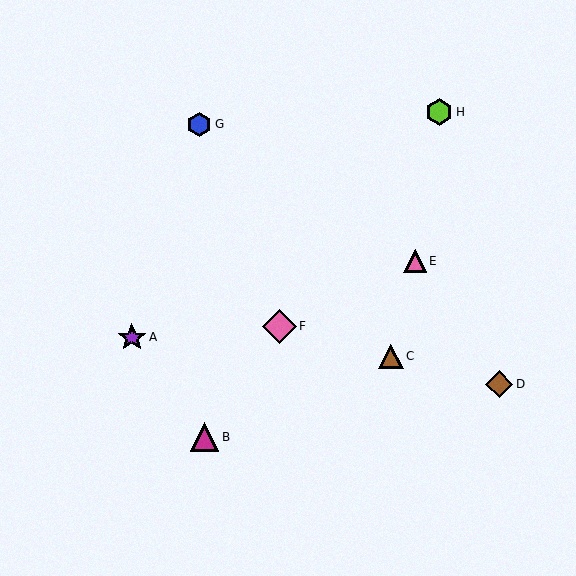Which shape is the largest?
The pink diamond (labeled F) is the largest.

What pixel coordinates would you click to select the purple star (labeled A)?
Click at (132, 337) to select the purple star A.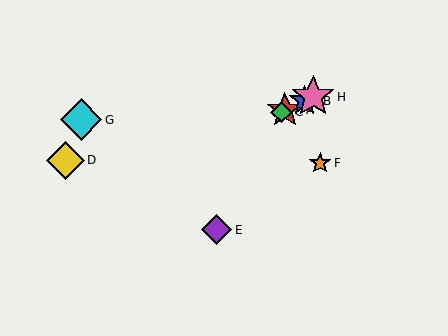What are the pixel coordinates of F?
Object F is at (320, 163).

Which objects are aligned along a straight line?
Objects A, B, C, H are aligned along a straight line.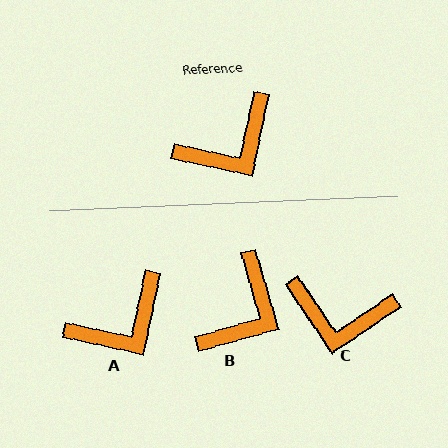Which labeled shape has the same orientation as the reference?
A.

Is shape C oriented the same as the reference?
No, it is off by about 44 degrees.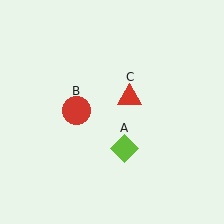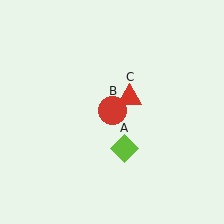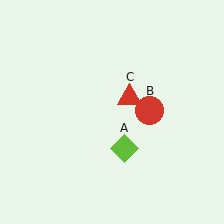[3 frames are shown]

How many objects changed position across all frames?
1 object changed position: red circle (object B).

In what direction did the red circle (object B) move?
The red circle (object B) moved right.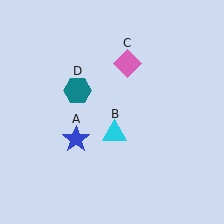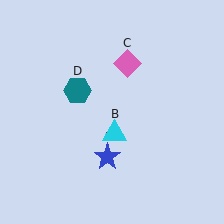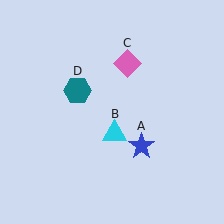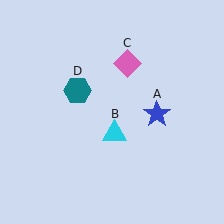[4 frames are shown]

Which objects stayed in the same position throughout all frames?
Cyan triangle (object B) and pink diamond (object C) and teal hexagon (object D) remained stationary.